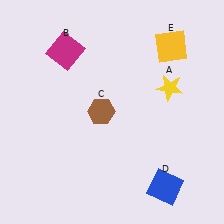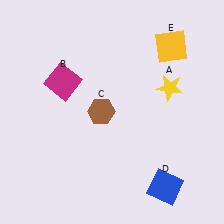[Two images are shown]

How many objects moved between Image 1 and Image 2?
1 object moved between the two images.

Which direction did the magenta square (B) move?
The magenta square (B) moved down.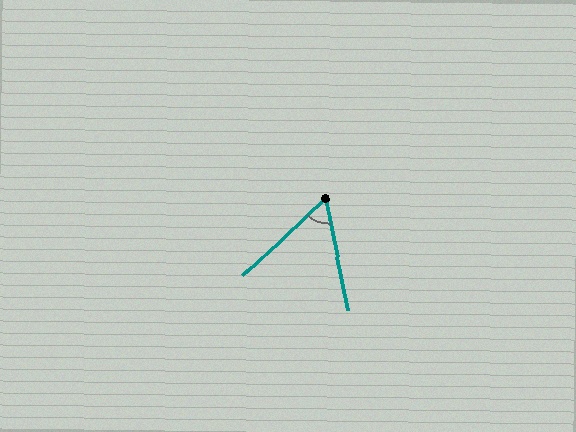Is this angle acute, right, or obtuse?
It is acute.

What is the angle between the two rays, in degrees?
Approximately 58 degrees.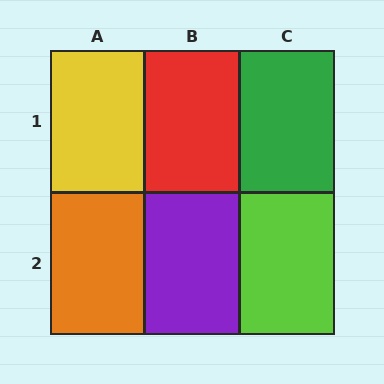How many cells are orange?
1 cell is orange.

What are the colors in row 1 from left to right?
Yellow, red, green.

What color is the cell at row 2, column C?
Lime.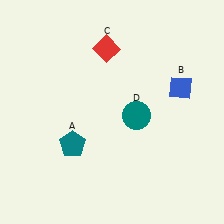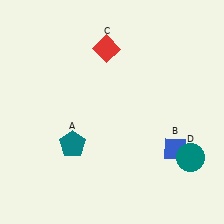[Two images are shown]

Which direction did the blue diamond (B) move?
The blue diamond (B) moved down.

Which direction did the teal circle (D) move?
The teal circle (D) moved right.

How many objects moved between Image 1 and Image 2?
2 objects moved between the two images.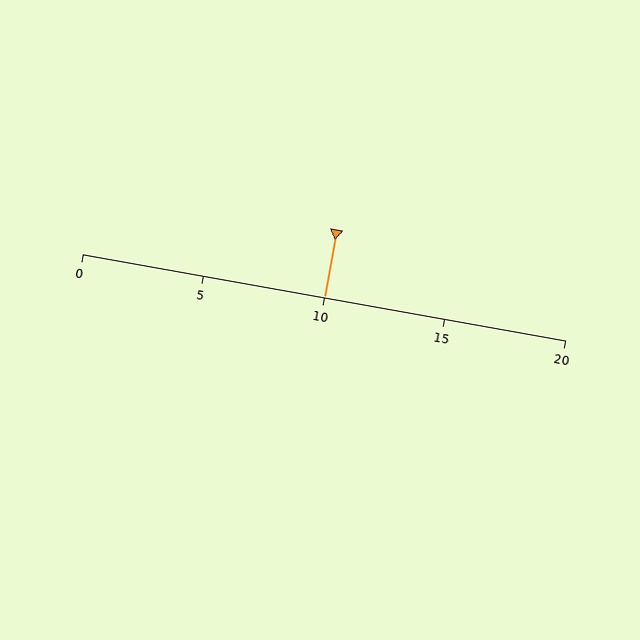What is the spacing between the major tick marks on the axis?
The major ticks are spaced 5 apart.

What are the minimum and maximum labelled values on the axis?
The axis runs from 0 to 20.